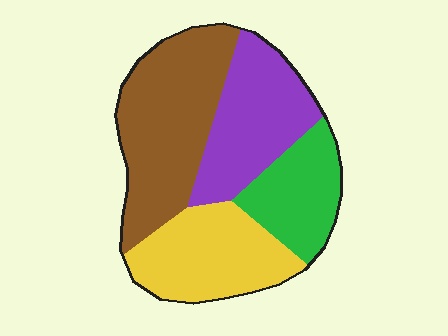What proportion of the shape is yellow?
Yellow covers around 25% of the shape.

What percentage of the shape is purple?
Purple takes up about one quarter (1/4) of the shape.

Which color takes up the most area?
Brown, at roughly 35%.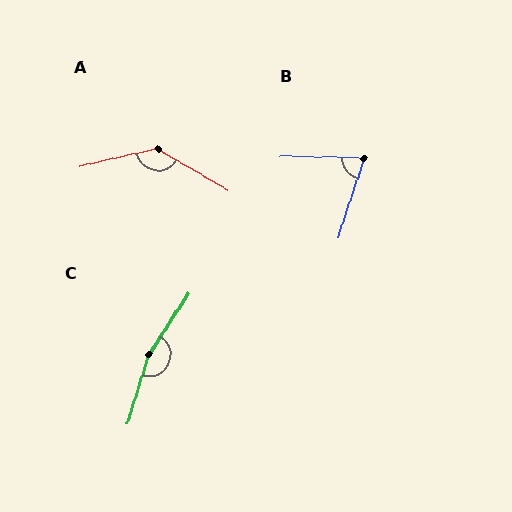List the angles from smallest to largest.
B (72°), A (137°), C (164°).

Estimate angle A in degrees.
Approximately 137 degrees.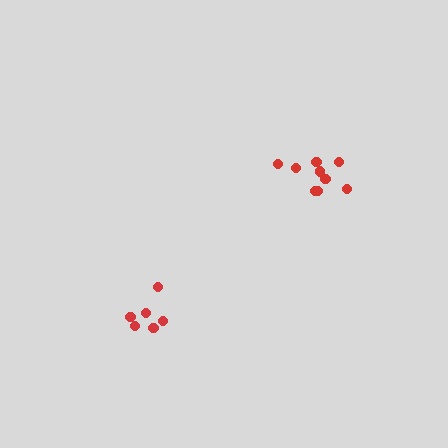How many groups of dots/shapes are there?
There are 2 groups.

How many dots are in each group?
Group 1: 6 dots, Group 2: 9 dots (15 total).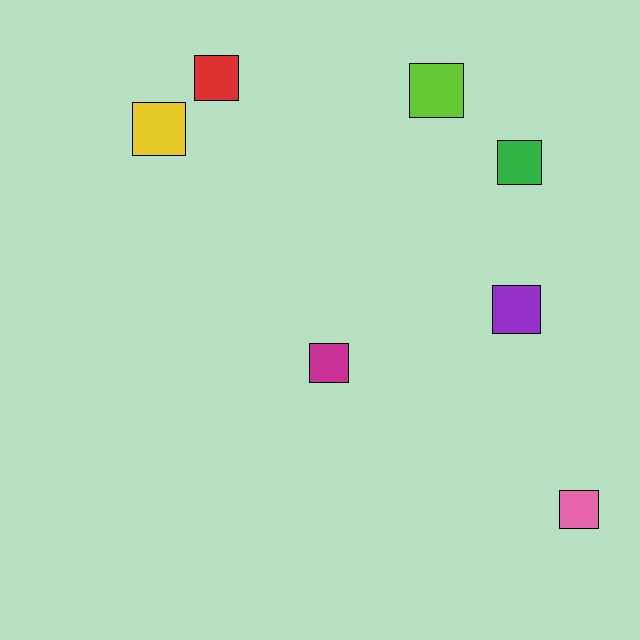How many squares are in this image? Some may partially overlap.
There are 7 squares.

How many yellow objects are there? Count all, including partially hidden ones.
There is 1 yellow object.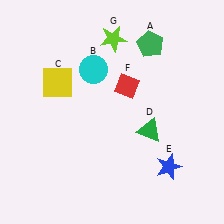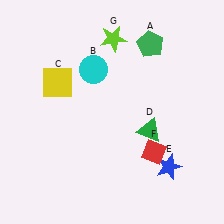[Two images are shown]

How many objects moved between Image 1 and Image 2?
1 object moved between the two images.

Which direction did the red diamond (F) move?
The red diamond (F) moved down.